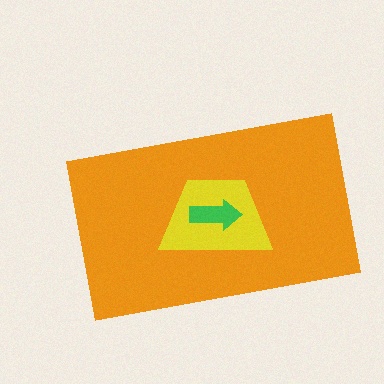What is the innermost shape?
The green arrow.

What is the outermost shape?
The orange rectangle.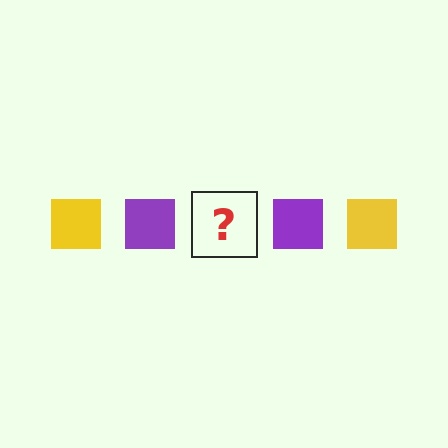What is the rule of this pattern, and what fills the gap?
The rule is that the pattern cycles through yellow, purple squares. The gap should be filled with a yellow square.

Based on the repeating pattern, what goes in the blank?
The blank should be a yellow square.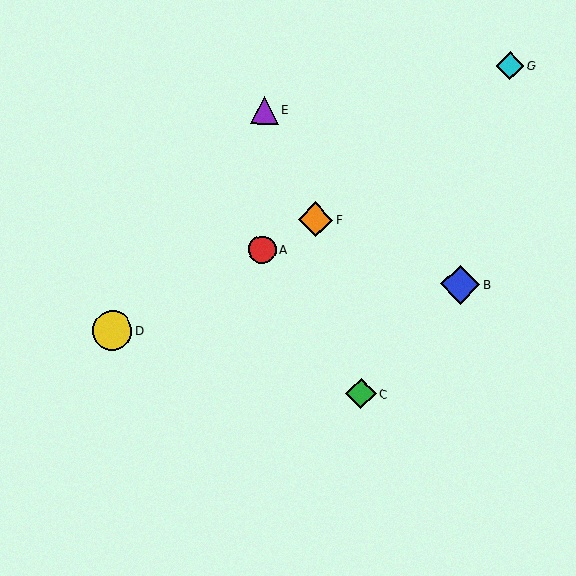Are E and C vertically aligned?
No, E is at x≈264 and C is at x≈361.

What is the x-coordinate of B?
Object B is at x≈460.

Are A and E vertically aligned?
Yes, both are at x≈262.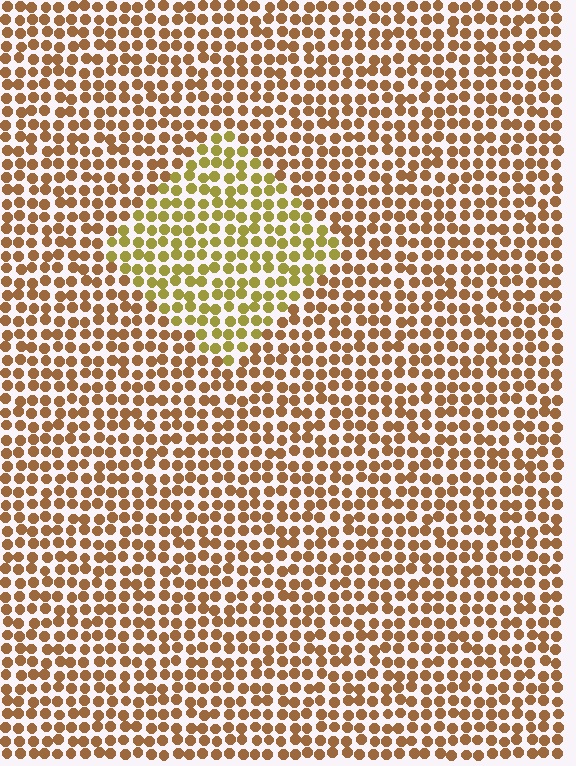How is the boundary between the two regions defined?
The boundary is defined purely by a slight shift in hue (about 32 degrees). Spacing, size, and orientation are identical on both sides.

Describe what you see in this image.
The image is filled with small brown elements in a uniform arrangement. A diamond-shaped region is visible where the elements are tinted to a slightly different hue, forming a subtle color boundary.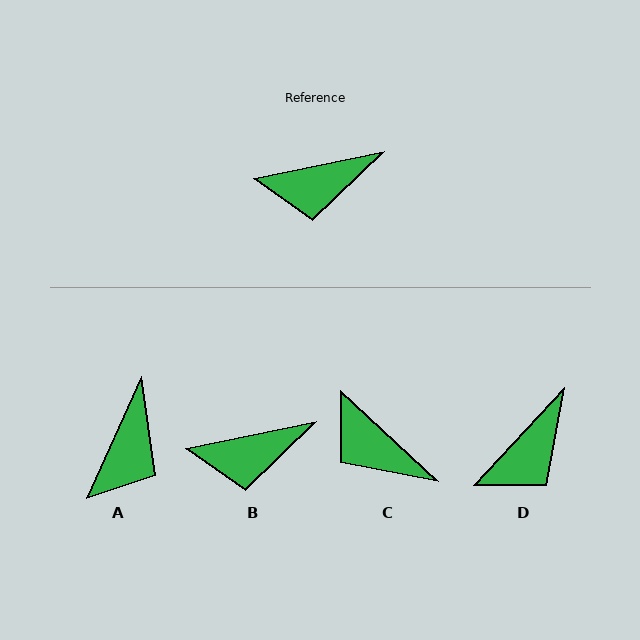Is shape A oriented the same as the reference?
No, it is off by about 54 degrees.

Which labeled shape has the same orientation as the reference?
B.